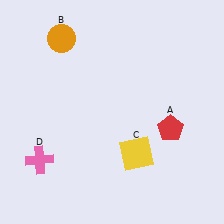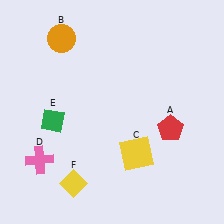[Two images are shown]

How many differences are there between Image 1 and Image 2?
There are 2 differences between the two images.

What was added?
A green diamond (E), a yellow diamond (F) were added in Image 2.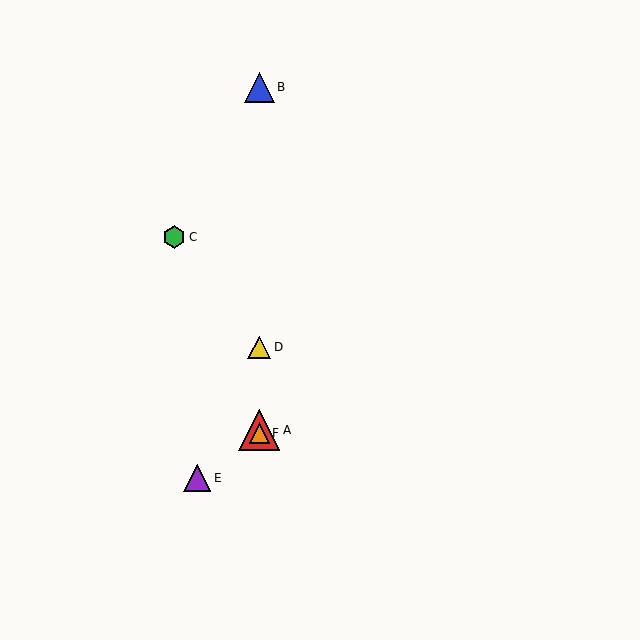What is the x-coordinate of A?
Object A is at x≈259.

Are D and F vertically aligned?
Yes, both are at x≈259.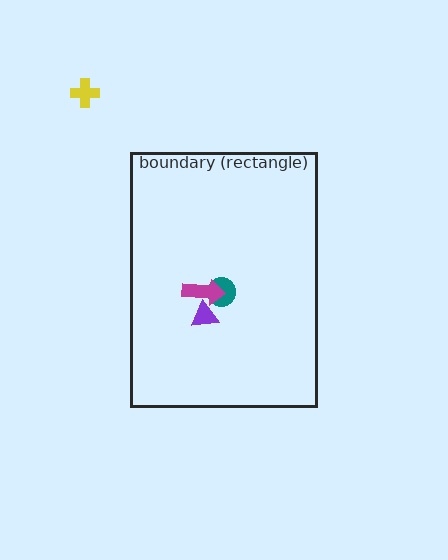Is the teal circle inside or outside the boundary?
Inside.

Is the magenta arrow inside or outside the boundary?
Inside.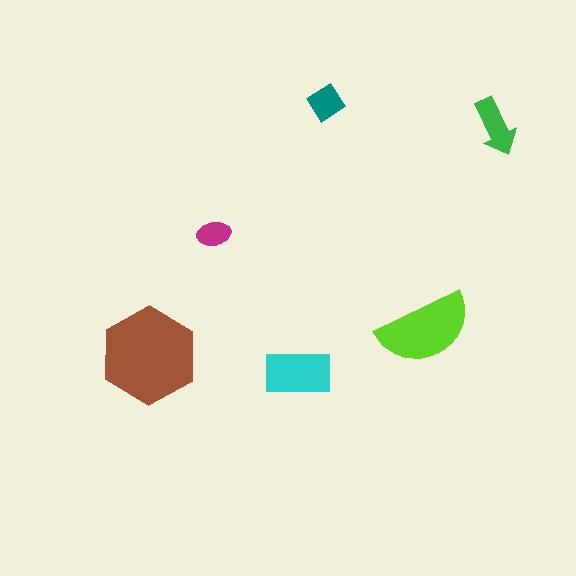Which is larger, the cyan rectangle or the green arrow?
The cyan rectangle.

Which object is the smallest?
The magenta ellipse.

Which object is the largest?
The brown hexagon.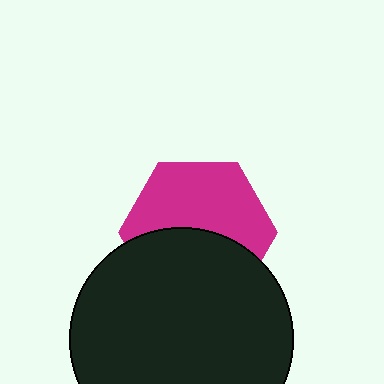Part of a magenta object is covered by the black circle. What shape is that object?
It is a hexagon.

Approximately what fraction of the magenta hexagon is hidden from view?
Roughly 46% of the magenta hexagon is hidden behind the black circle.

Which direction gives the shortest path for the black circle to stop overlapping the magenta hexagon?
Moving down gives the shortest separation.